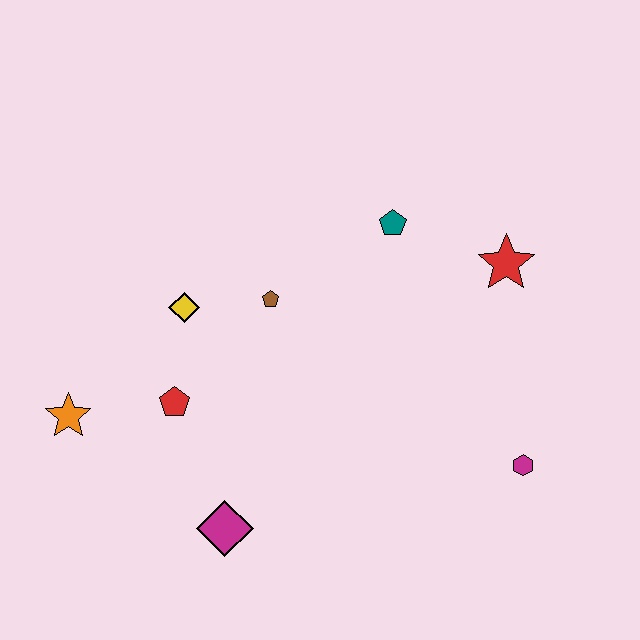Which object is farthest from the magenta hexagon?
The orange star is farthest from the magenta hexagon.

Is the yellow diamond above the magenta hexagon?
Yes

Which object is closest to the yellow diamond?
The brown pentagon is closest to the yellow diamond.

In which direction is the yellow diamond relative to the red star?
The yellow diamond is to the left of the red star.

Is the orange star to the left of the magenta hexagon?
Yes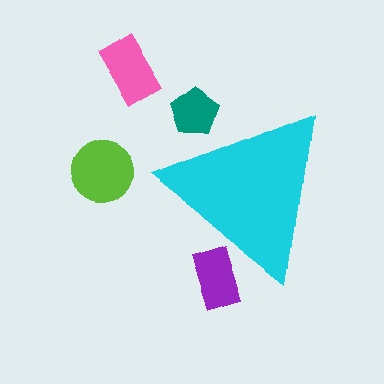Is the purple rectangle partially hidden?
Yes, the purple rectangle is partially hidden behind the cyan triangle.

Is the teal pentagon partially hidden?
Yes, the teal pentagon is partially hidden behind the cyan triangle.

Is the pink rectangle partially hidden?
No, the pink rectangle is fully visible.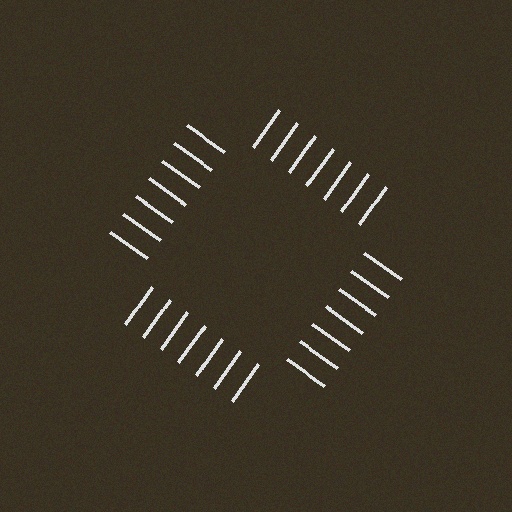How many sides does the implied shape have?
4 sides — the line-ends trace a square.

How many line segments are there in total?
28 — 7 along each of the 4 edges.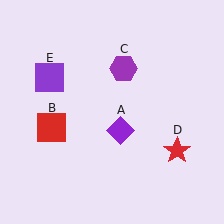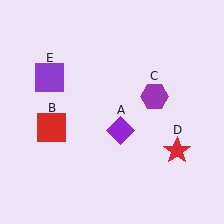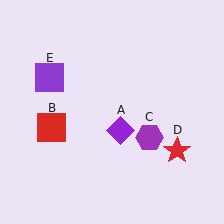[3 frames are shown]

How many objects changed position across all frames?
1 object changed position: purple hexagon (object C).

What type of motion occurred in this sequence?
The purple hexagon (object C) rotated clockwise around the center of the scene.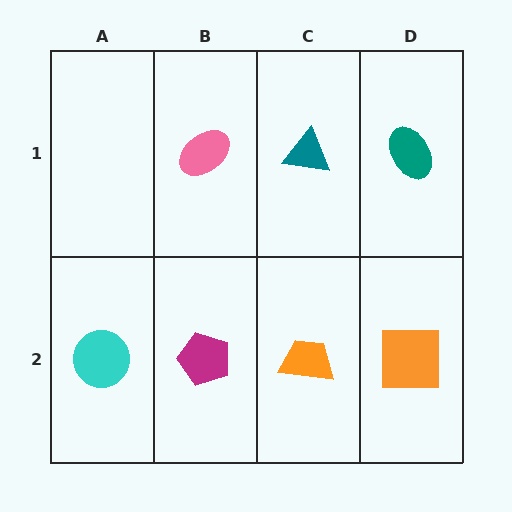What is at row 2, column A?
A cyan circle.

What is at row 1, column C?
A teal triangle.